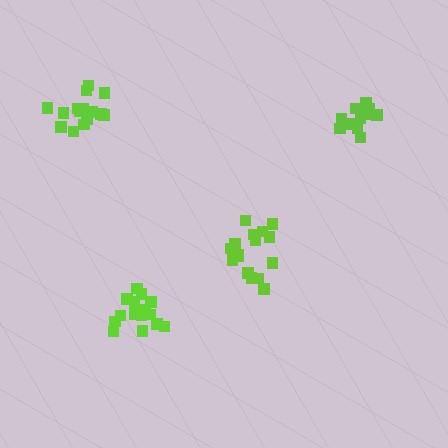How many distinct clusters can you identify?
There are 4 distinct clusters.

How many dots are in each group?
Group 1: 16 dots, Group 2: 16 dots, Group 3: 12 dots, Group 4: 15 dots (59 total).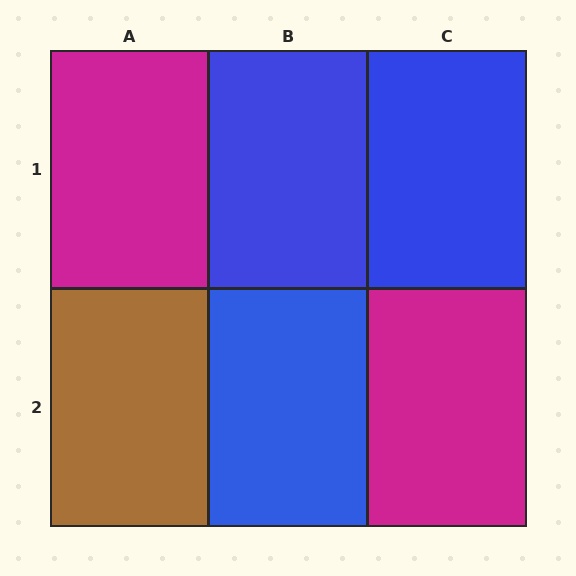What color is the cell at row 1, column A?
Magenta.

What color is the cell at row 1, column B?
Blue.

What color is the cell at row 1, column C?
Blue.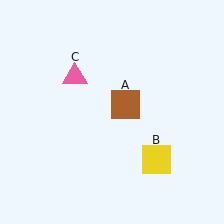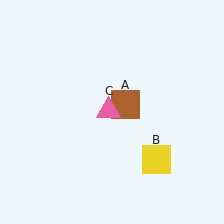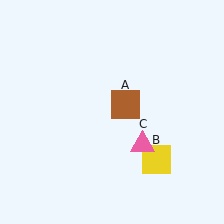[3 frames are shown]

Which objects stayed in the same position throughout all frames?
Brown square (object A) and yellow square (object B) remained stationary.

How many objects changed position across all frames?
1 object changed position: pink triangle (object C).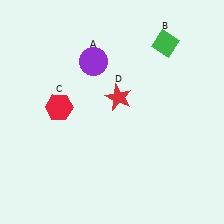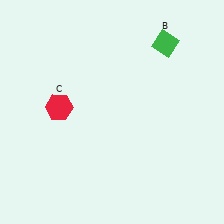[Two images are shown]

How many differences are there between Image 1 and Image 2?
There are 2 differences between the two images.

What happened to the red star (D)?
The red star (D) was removed in Image 2. It was in the top-right area of Image 1.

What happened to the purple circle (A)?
The purple circle (A) was removed in Image 2. It was in the top-left area of Image 1.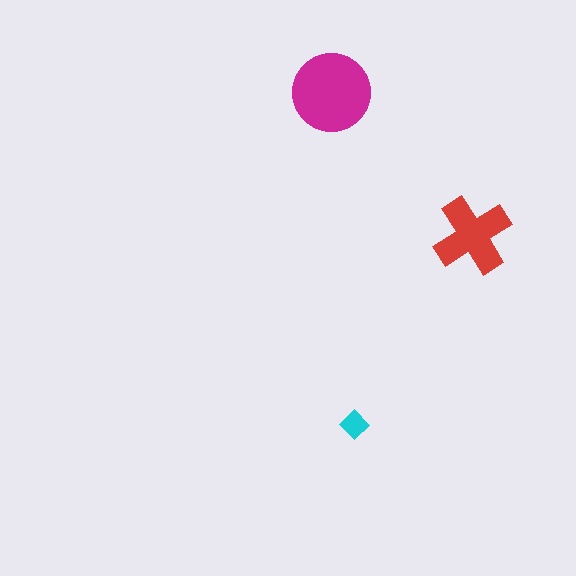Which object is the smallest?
The cyan diamond.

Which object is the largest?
The magenta circle.